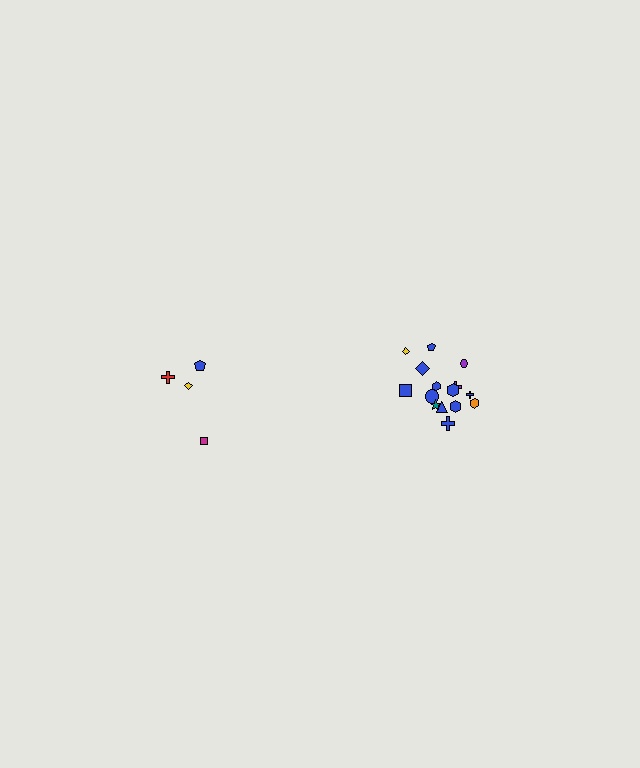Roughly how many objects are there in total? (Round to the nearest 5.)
Roughly 20 objects in total.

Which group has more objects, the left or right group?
The right group.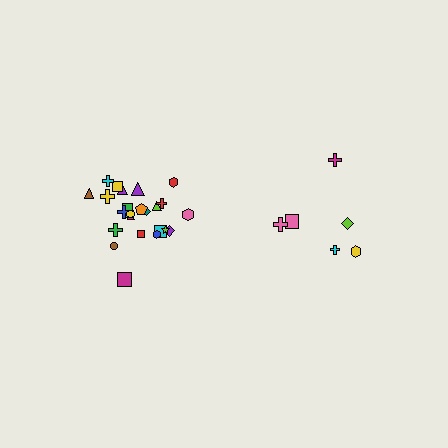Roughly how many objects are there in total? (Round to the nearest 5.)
Roughly 30 objects in total.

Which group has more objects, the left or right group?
The left group.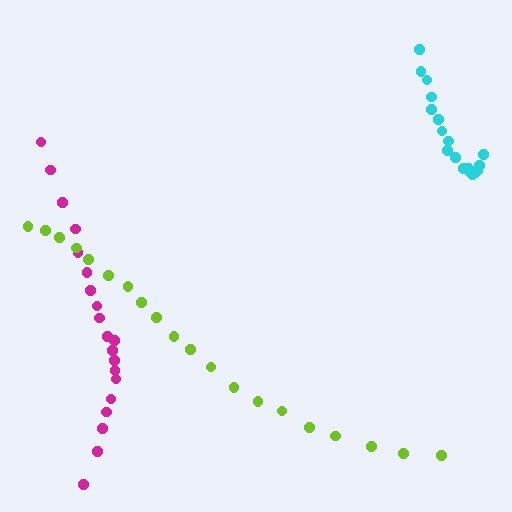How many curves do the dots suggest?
There are 3 distinct paths.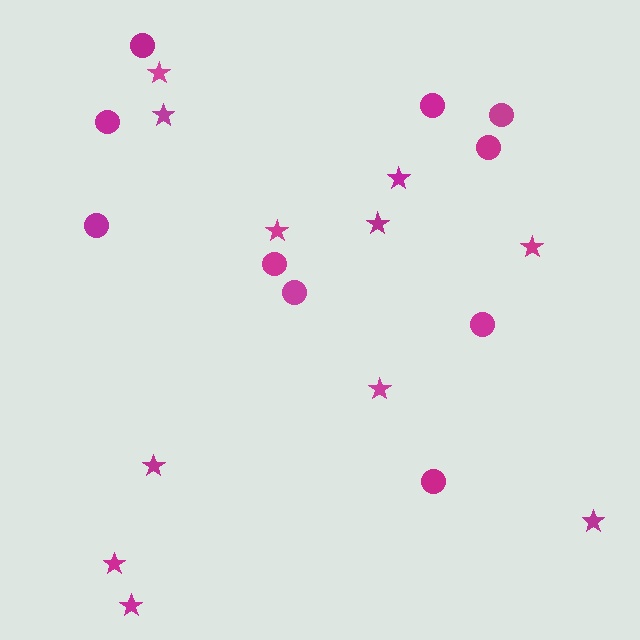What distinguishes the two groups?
There are 2 groups: one group of stars (11) and one group of circles (10).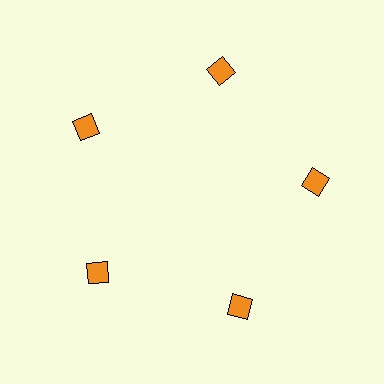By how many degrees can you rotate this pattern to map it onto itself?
The pattern maps onto itself every 72 degrees of rotation.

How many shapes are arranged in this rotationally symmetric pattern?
There are 5 shapes, arranged in 5 groups of 1.